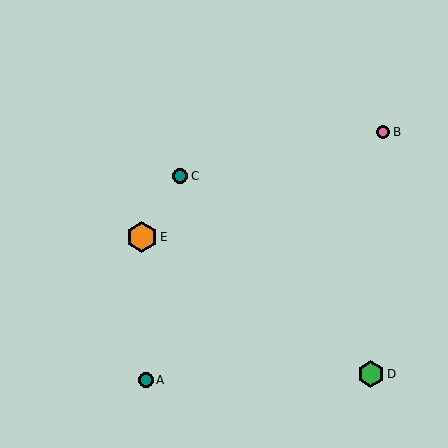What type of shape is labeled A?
Shape A is a teal circle.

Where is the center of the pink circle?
The center of the pink circle is at (383, 132).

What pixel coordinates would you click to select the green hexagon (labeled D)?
Click at (371, 374) to select the green hexagon D.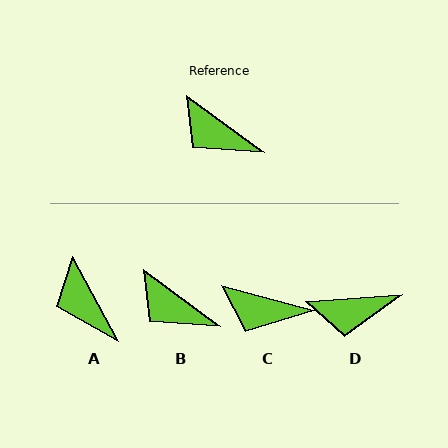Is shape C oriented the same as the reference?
No, it is off by about 21 degrees.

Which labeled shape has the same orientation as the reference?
B.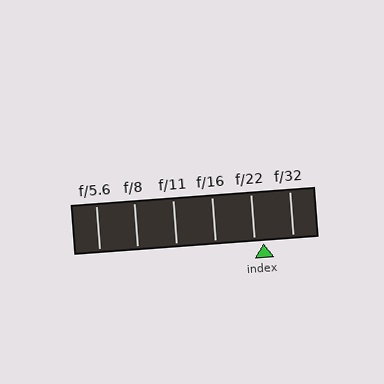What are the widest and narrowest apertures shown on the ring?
The widest aperture shown is f/5.6 and the narrowest is f/32.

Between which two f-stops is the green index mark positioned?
The index mark is between f/22 and f/32.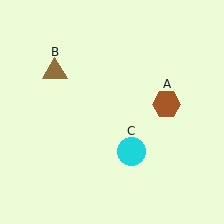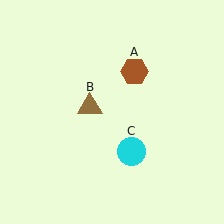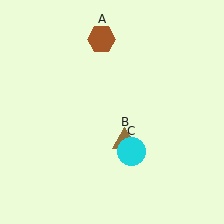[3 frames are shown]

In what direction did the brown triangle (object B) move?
The brown triangle (object B) moved down and to the right.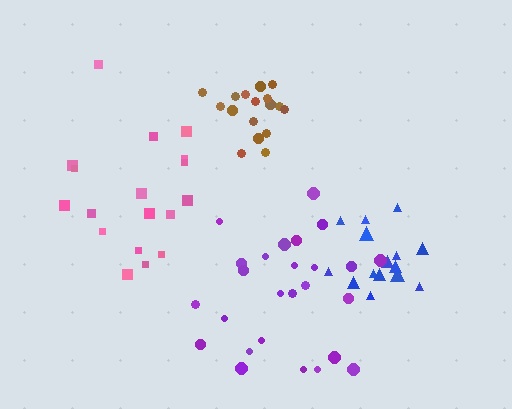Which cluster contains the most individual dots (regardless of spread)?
Purple (26).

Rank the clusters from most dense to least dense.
brown, blue, purple, pink.